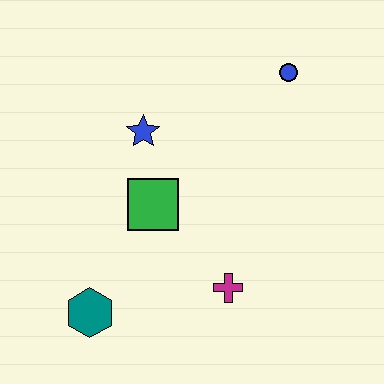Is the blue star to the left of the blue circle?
Yes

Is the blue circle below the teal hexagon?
No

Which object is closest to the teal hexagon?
The green square is closest to the teal hexagon.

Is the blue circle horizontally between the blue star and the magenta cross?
No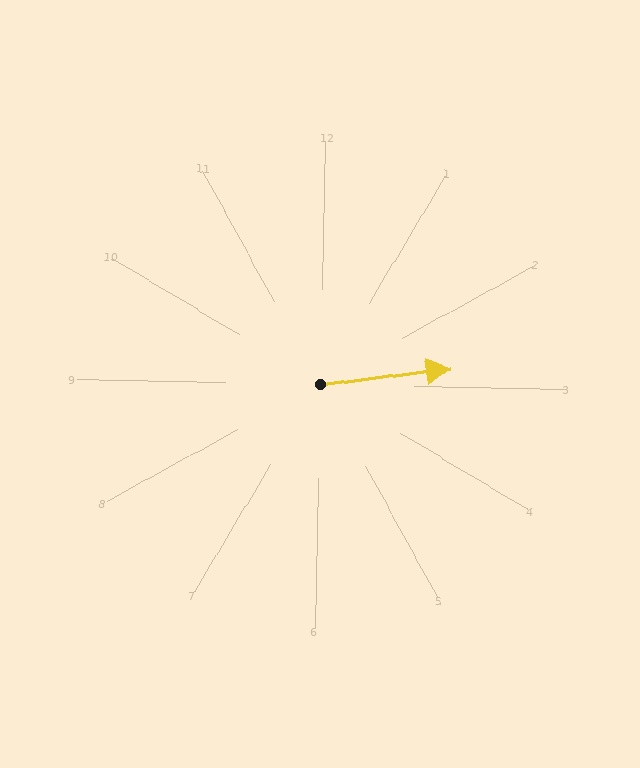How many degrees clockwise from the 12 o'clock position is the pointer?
Approximately 82 degrees.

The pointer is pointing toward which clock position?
Roughly 3 o'clock.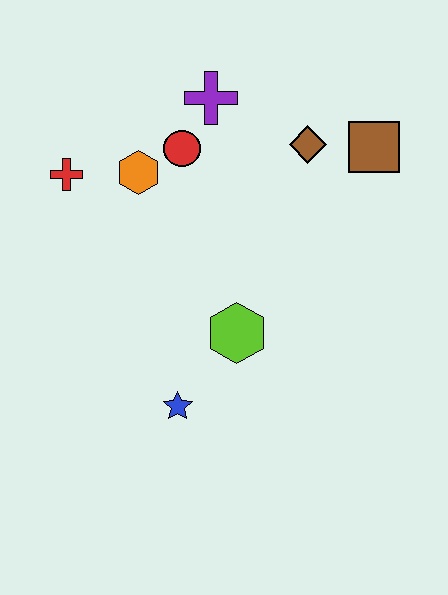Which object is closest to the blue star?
The lime hexagon is closest to the blue star.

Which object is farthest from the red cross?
The brown square is farthest from the red cross.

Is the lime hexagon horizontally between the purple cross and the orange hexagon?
No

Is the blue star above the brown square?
No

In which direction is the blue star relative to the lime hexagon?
The blue star is below the lime hexagon.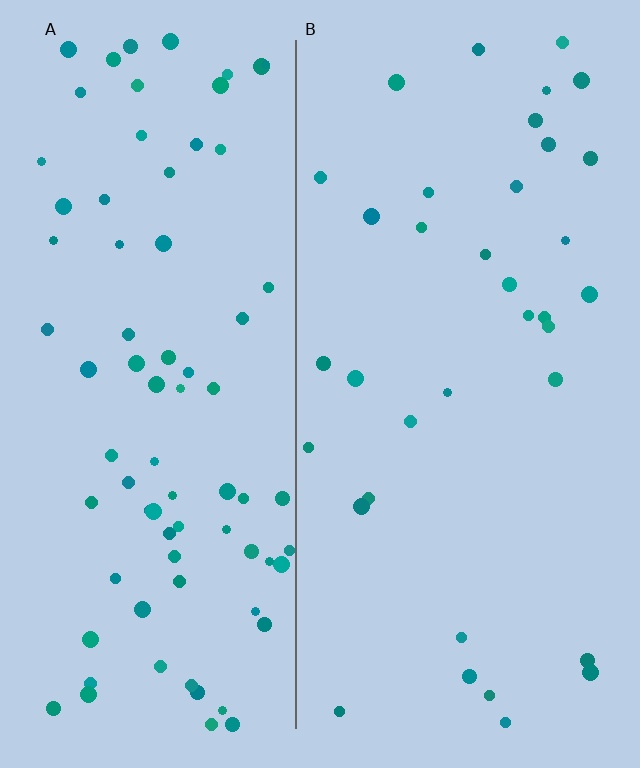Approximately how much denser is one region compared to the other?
Approximately 2.2× — region A over region B.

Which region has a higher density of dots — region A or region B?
A (the left).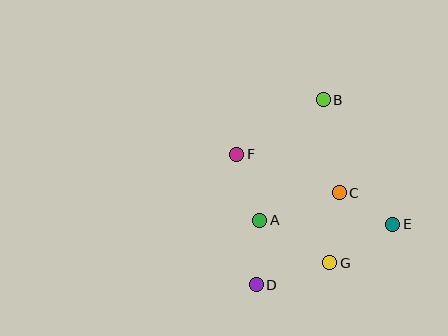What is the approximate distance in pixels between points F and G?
The distance between F and G is approximately 143 pixels.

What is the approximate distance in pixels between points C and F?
The distance between C and F is approximately 110 pixels.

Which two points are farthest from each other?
Points B and D are farthest from each other.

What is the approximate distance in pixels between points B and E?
The distance between B and E is approximately 143 pixels.